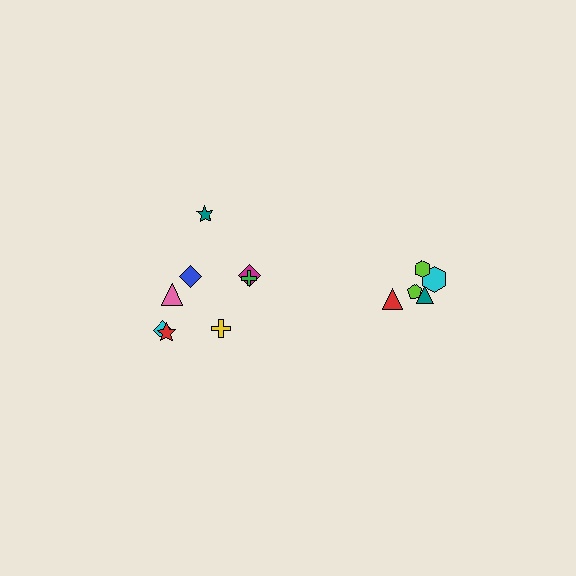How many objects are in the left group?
There are 8 objects.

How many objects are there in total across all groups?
There are 13 objects.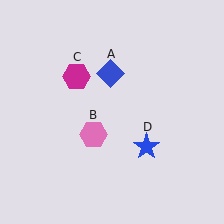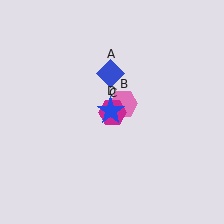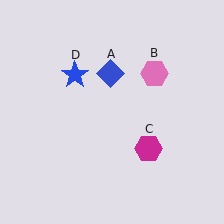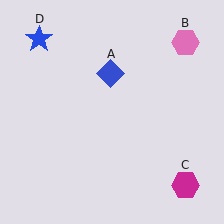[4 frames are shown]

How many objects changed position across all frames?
3 objects changed position: pink hexagon (object B), magenta hexagon (object C), blue star (object D).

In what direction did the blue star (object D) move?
The blue star (object D) moved up and to the left.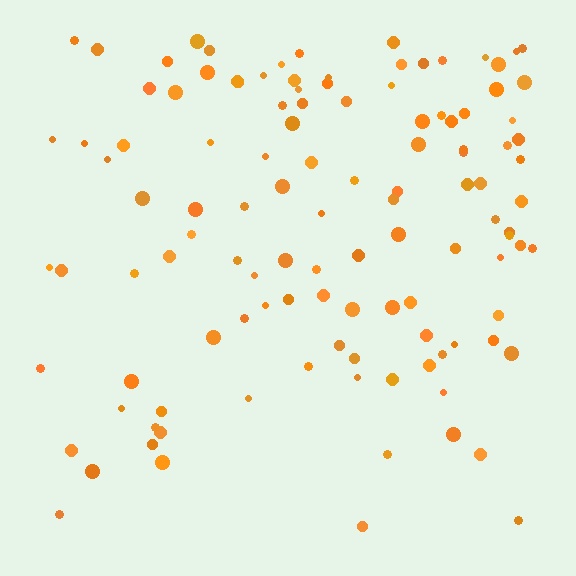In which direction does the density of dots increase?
From bottom to top, with the top side densest.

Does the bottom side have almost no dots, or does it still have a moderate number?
Still a moderate number, just noticeably fewer than the top.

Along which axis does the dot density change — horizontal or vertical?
Vertical.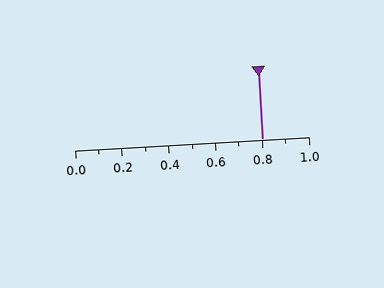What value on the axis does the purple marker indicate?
The marker indicates approximately 0.8.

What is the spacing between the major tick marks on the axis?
The major ticks are spaced 0.2 apart.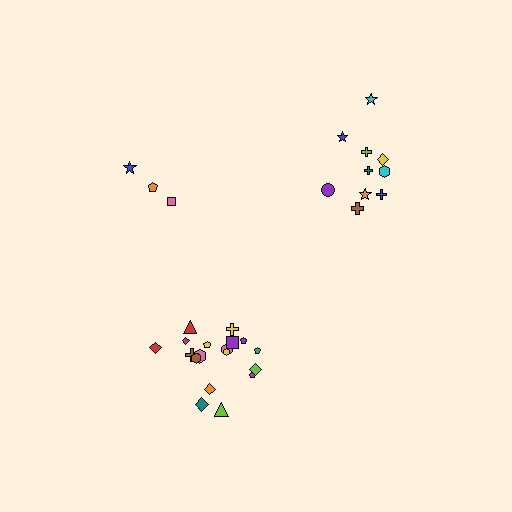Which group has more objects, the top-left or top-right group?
The top-right group.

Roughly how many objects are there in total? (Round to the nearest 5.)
Roughly 30 objects in total.